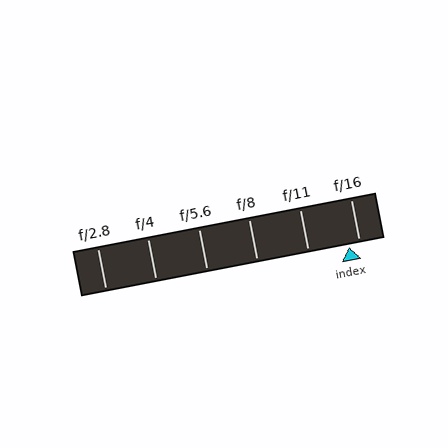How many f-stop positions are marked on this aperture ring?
There are 6 f-stop positions marked.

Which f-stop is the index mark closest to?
The index mark is closest to f/16.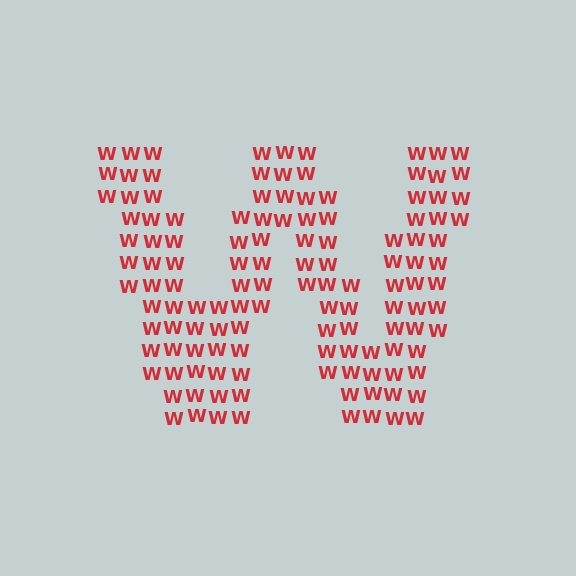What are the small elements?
The small elements are letter W's.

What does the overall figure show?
The overall figure shows the letter W.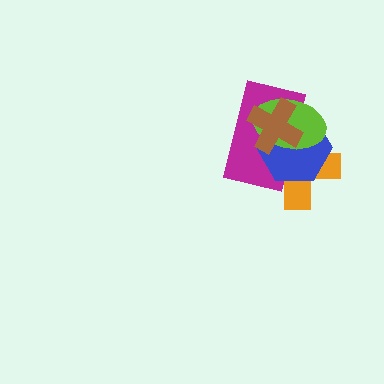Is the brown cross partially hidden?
No, no other shape covers it.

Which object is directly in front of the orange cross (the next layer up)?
The magenta rectangle is directly in front of the orange cross.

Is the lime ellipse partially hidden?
Yes, it is partially covered by another shape.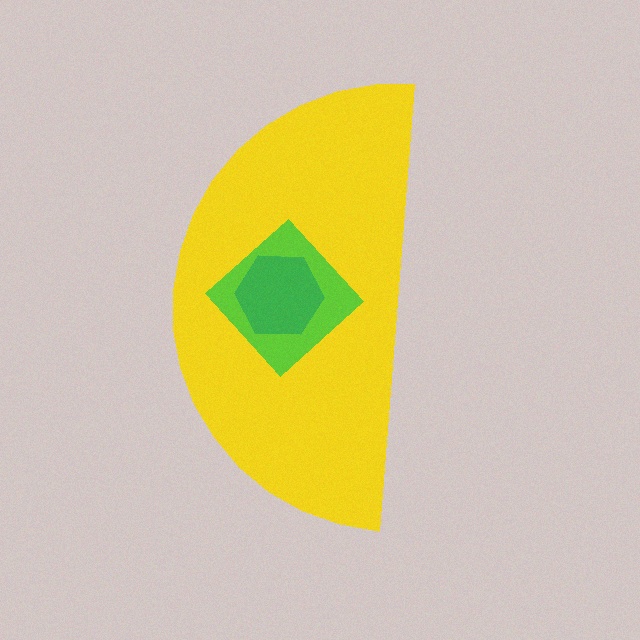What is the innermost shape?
The green hexagon.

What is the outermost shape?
The yellow semicircle.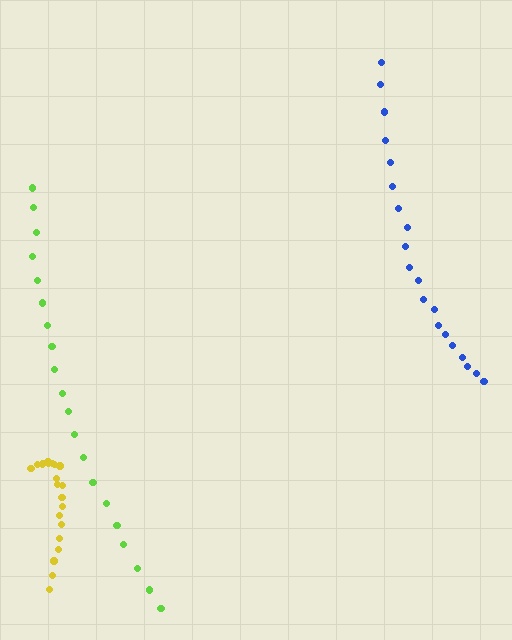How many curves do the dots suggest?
There are 3 distinct paths.